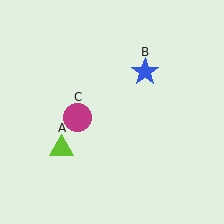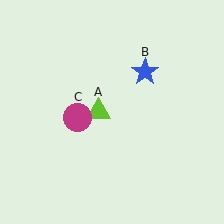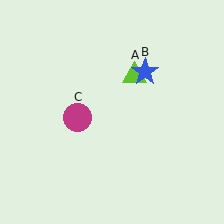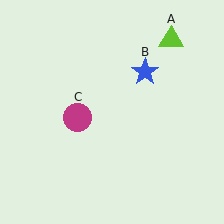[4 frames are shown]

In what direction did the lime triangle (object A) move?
The lime triangle (object A) moved up and to the right.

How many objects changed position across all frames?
1 object changed position: lime triangle (object A).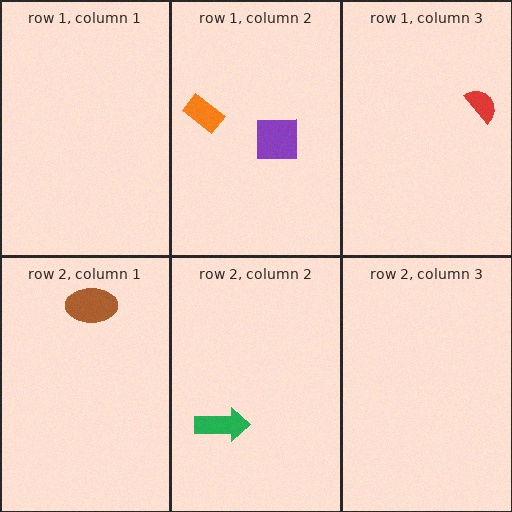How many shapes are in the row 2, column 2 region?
1.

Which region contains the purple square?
The row 1, column 2 region.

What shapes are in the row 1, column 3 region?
The red semicircle.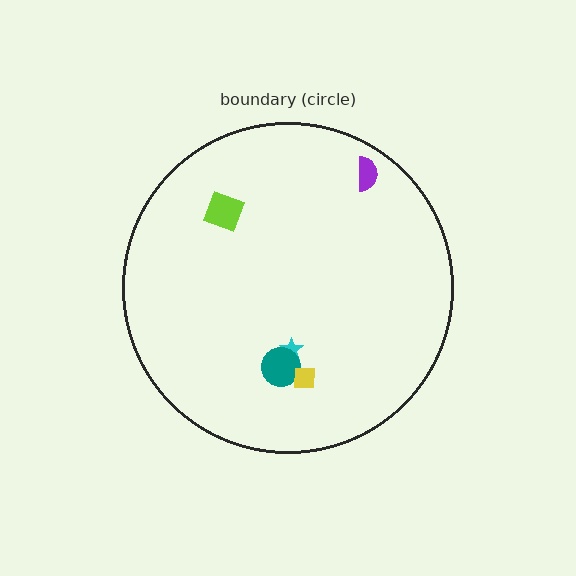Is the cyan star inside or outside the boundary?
Inside.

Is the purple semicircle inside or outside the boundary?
Inside.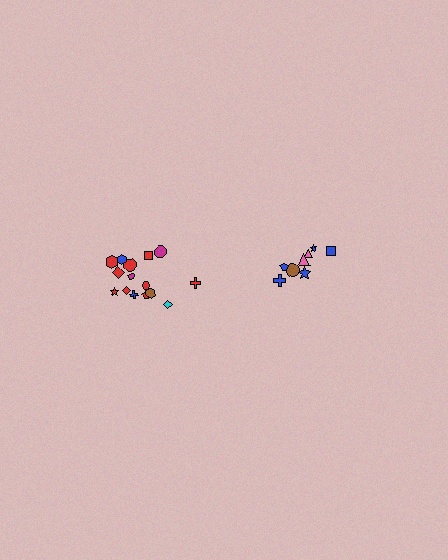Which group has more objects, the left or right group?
The left group.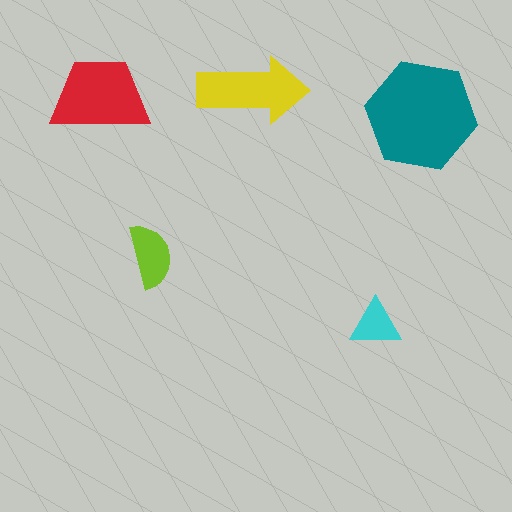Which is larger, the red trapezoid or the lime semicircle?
The red trapezoid.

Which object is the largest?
The teal hexagon.